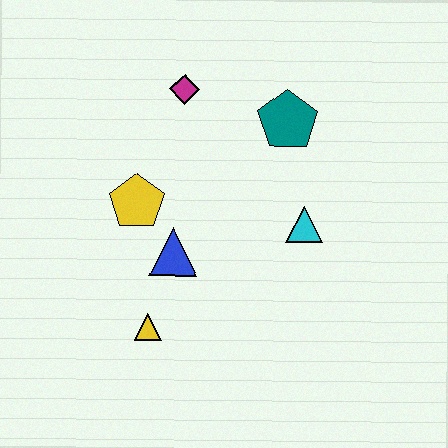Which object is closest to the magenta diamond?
The teal pentagon is closest to the magenta diamond.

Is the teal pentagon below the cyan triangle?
No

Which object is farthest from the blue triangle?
The teal pentagon is farthest from the blue triangle.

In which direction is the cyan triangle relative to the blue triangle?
The cyan triangle is to the right of the blue triangle.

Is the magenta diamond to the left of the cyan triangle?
Yes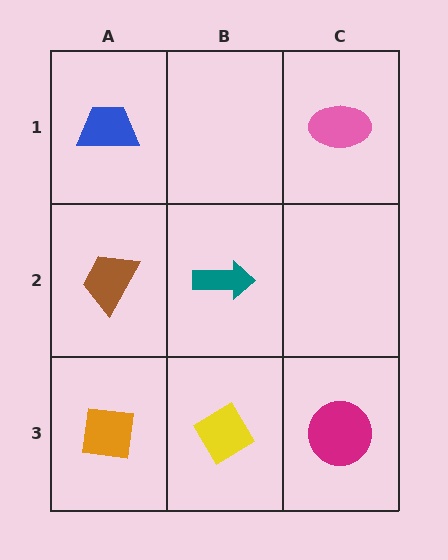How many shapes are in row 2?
2 shapes.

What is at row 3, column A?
An orange square.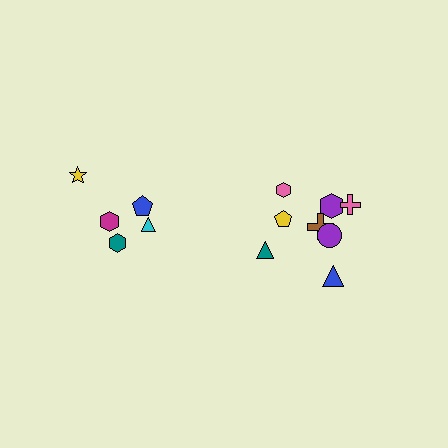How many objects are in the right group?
There are 8 objects.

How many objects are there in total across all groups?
There are 13 objects.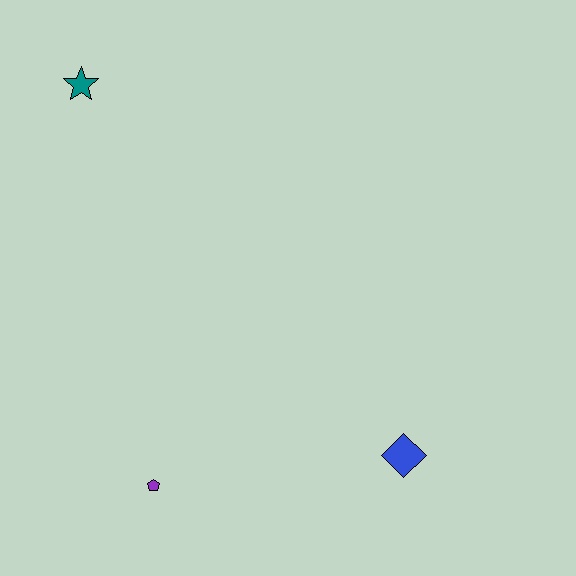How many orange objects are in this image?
There are no orange objects.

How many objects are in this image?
There are 3 objects.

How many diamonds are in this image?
There is 1 diamond.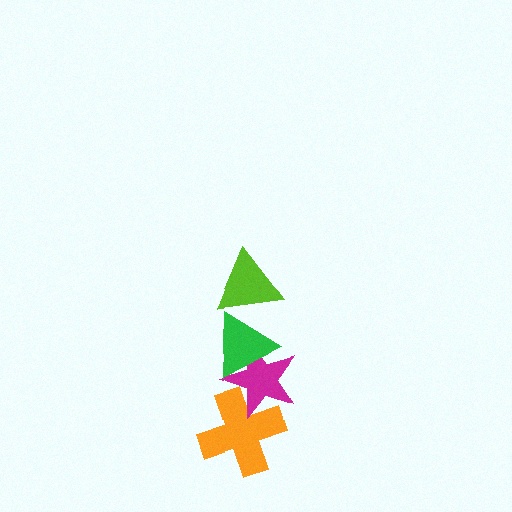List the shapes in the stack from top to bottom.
From top to bottom: the lime triangle, the green triangle, the magenta star, the orange cross.